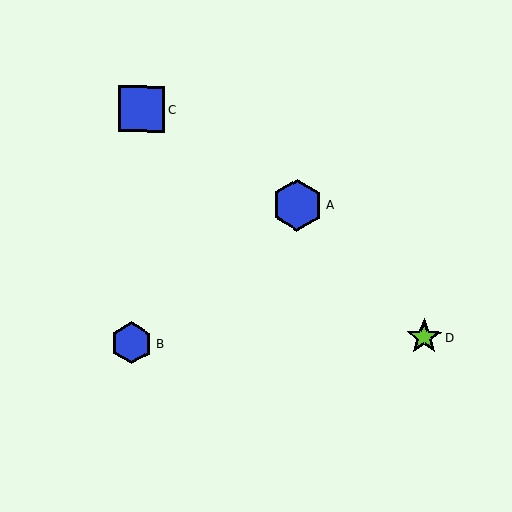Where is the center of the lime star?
The center of the lime star is at (424, 337).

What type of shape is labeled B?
Shape B is a blue hexagon.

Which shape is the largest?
The blue hexagon (labeled A) is the largest.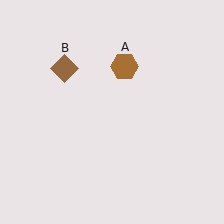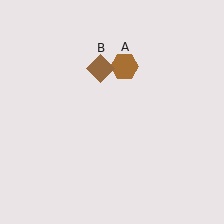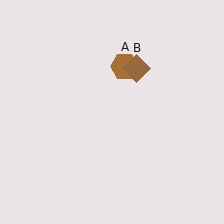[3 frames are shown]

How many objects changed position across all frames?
1 object changed position: brown diamond (object B).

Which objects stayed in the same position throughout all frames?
Brown hexagon (object A) remained stationary.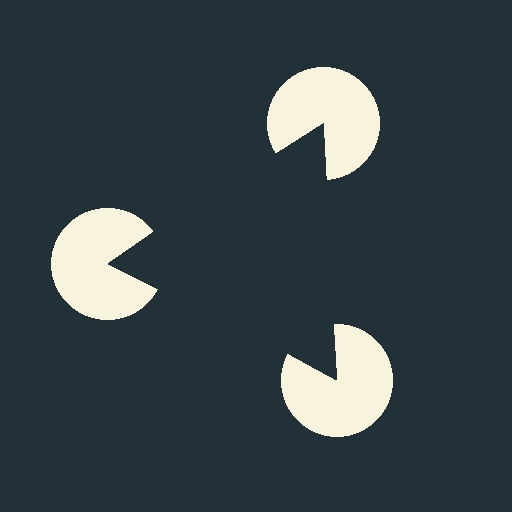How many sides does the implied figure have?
3 sides.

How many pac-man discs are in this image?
There are 3 — one at each vertex of the illusory triangle.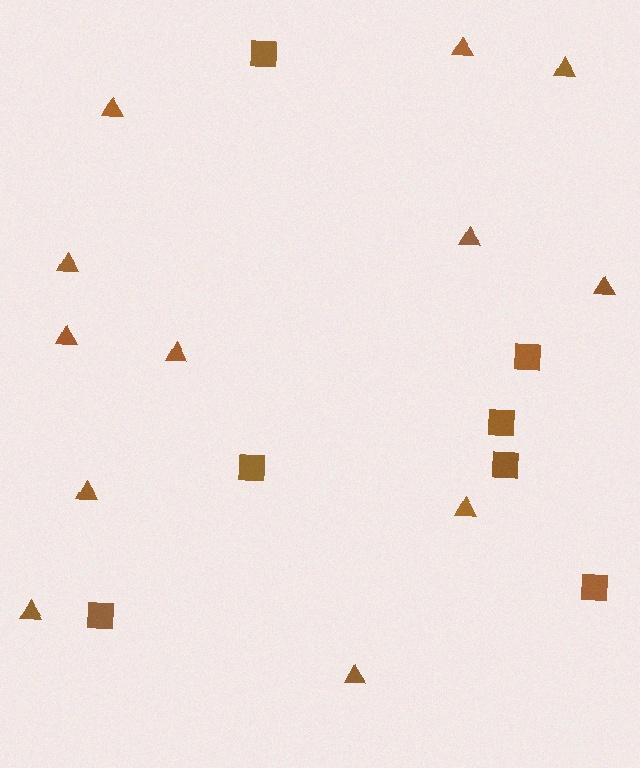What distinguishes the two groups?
There are 2 groups: one group of triangles (12) and one group of squares (7).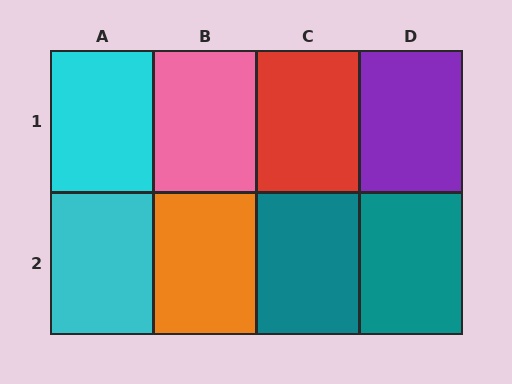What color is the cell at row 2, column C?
Teal.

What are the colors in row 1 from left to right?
Cyan, pink, red, purple.